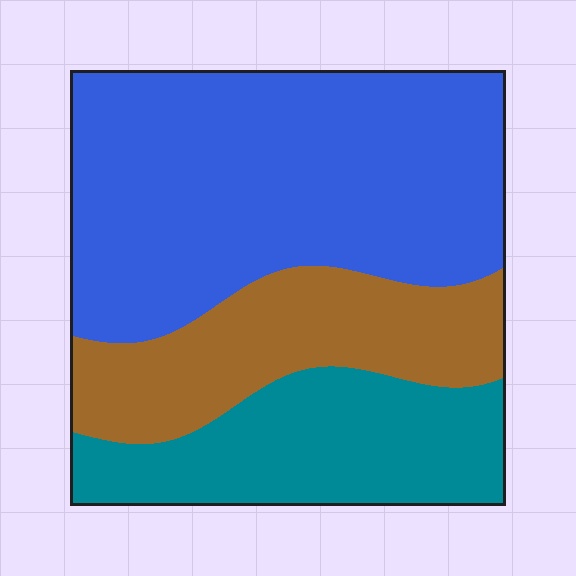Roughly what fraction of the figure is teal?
Teal covers 24% of the figure.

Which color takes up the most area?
Blue, at roughly 50%.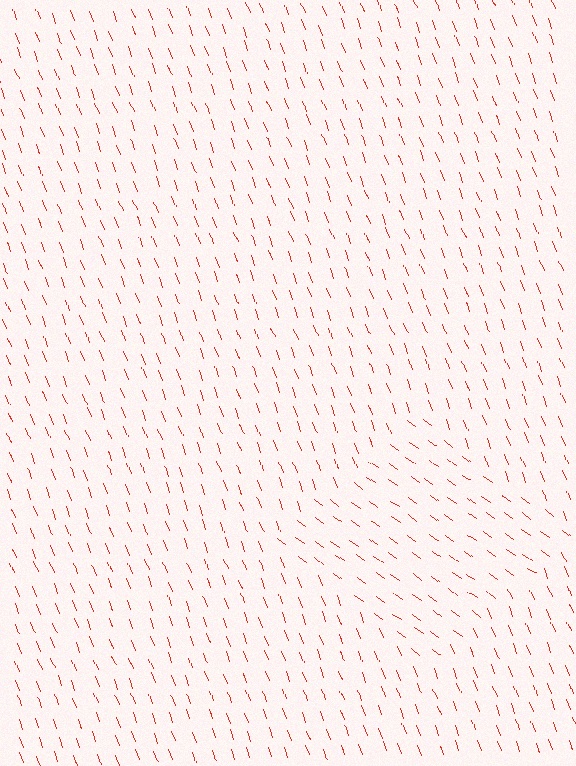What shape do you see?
I see a diamond.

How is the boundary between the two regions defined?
The boundary is defined purely by a change in line orientation (approximately 34 degrees difference). All lines are the same color and thickness.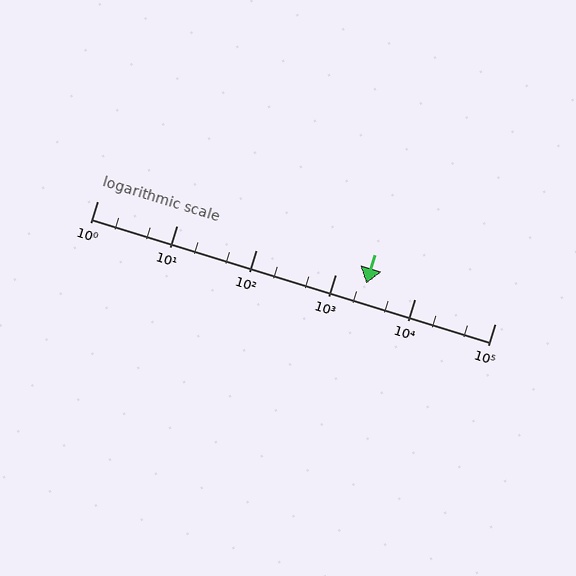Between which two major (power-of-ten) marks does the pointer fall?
The pointer is between 1000 and 10000.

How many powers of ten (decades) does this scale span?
The scale spans 5 decades, from 1 to 100000.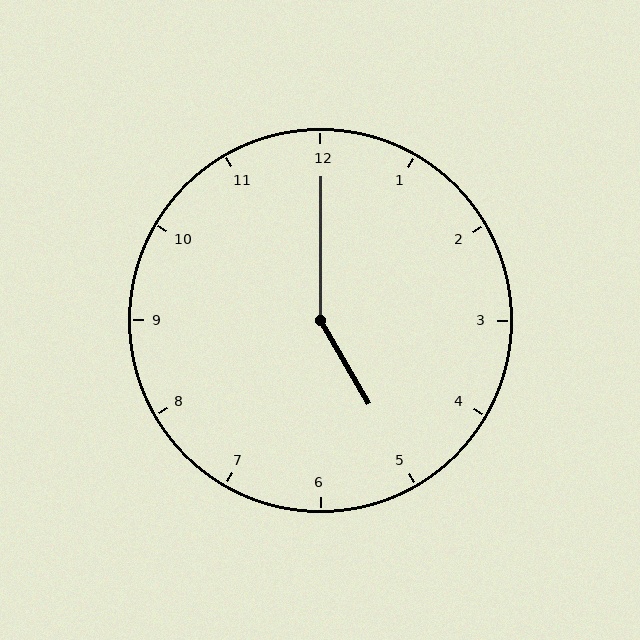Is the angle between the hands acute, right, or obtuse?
It is obtuse.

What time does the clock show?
5:00.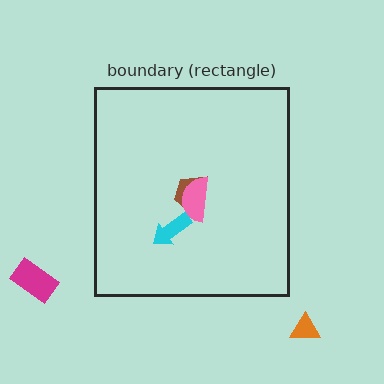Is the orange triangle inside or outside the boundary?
Outside.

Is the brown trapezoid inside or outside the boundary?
Inside.